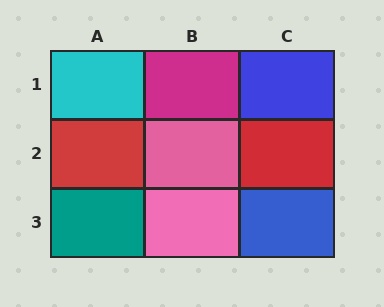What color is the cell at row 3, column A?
Teal.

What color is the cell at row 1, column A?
Cyan.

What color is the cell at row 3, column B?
Pink.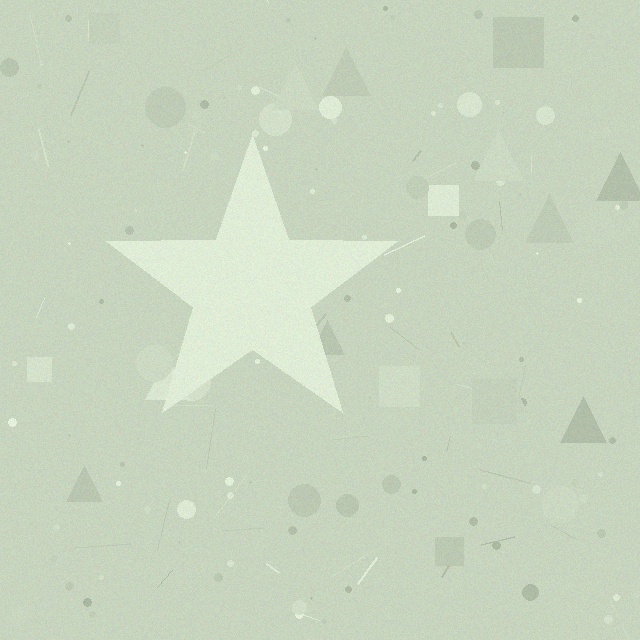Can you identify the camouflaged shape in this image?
The camouflaged shape is a star.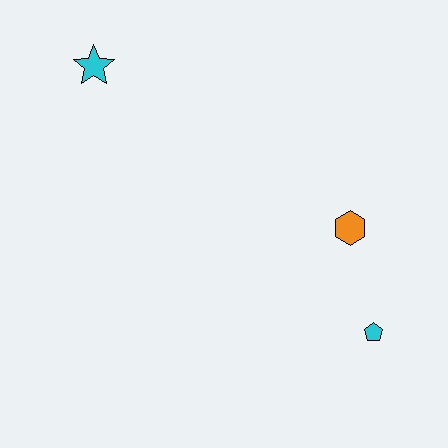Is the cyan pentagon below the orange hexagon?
Yes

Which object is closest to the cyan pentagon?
The orange hexagon is closest to the cyan pentagon.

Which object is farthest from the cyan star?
The cyan pentagon is farthest from the cyan star.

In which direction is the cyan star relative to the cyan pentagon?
The cyan star is to the left of the cyan pentagon.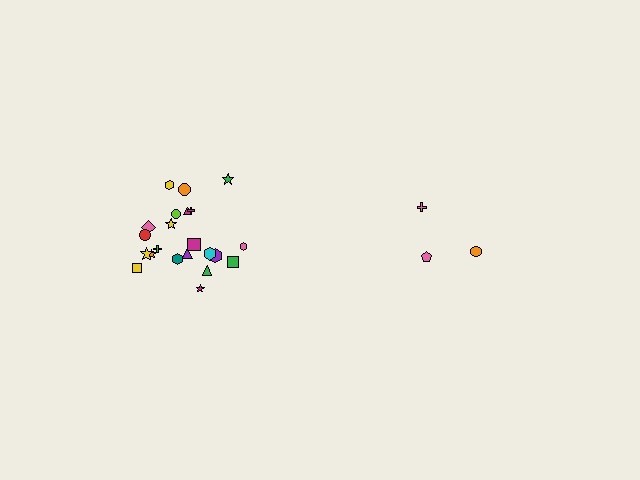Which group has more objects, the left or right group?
The left group.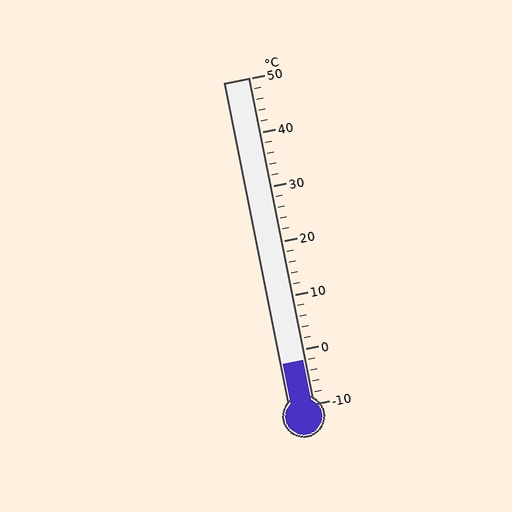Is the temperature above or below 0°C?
The temperature is below 0°C.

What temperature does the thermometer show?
The thermometer shows approximately -2°C.